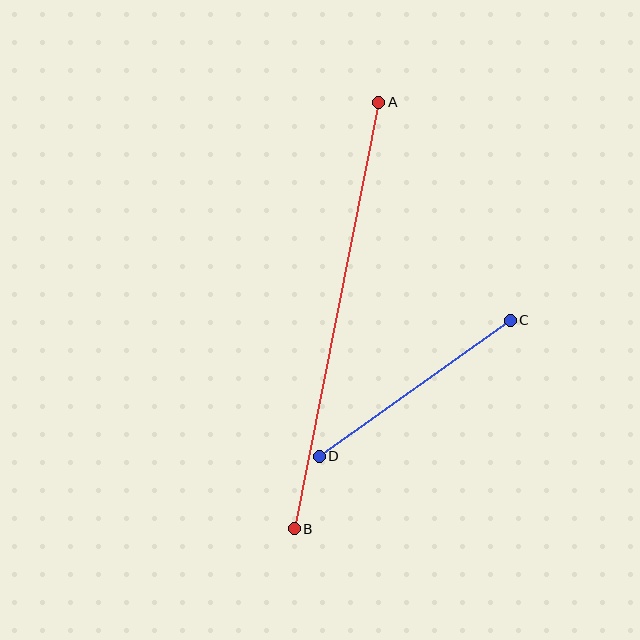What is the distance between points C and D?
The distance is approximately 235 pixels.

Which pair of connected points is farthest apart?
Points A and B are farthest apart.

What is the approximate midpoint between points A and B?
The midpoint is at approximately (337, 316) pixels.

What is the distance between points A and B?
The distance is approximately 435 pixels.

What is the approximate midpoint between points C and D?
The midpoint is at approximately (415, 388) pixels.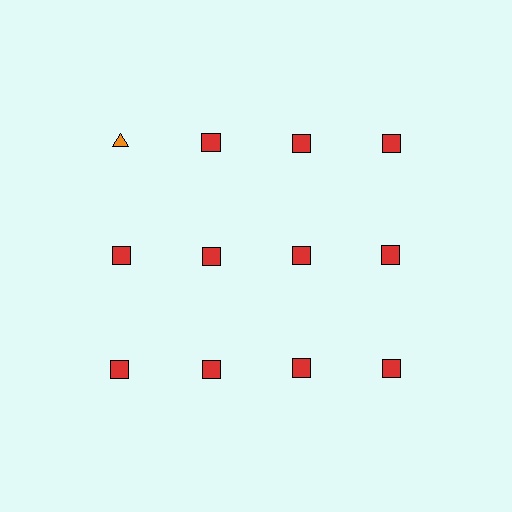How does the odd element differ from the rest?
It differs in both color (orange instead of red) and shape (triangle instead of square).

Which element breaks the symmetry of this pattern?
The orange triangle in the top row, leftmost column breaks the symmetry. All other shapes are red squares.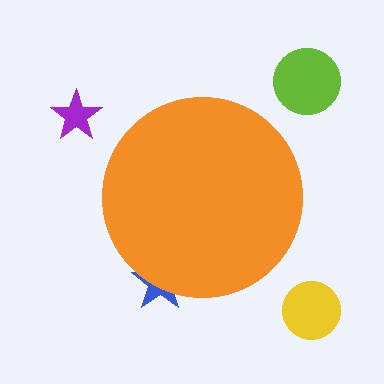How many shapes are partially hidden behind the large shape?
1 shape is partially hidden.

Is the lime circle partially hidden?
No, the lime circle is fully visible.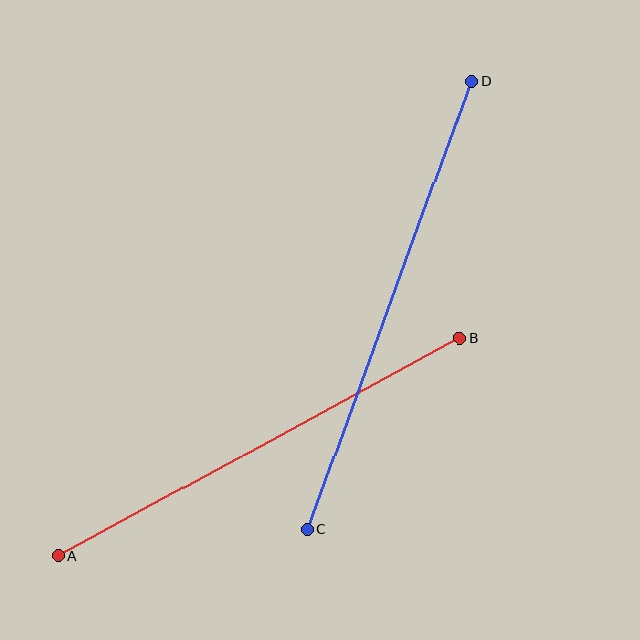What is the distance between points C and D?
The distance is approximately 477 pixels.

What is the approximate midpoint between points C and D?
The midpoint is at approximately (389, 305) pixels.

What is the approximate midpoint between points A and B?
The midpoint is at approximately (259, 447) pixels.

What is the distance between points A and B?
The distance is approximately 457 pixels.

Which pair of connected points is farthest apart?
Points C and D are farthest apart.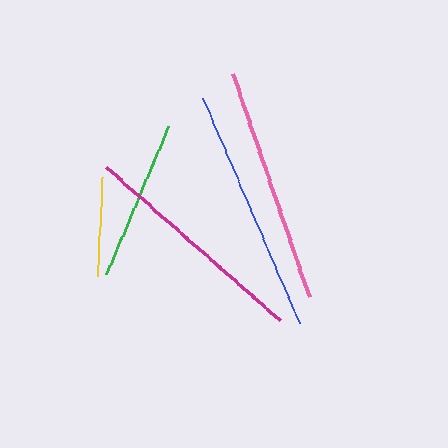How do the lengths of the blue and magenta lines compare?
The blue and magenta lines are approximately the same length.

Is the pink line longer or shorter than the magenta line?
The pink line is longer than the magenta line.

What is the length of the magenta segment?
The magenta segment is approximately 231 pixels long.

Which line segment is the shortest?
The yellow line is the shortest at approximately 99 pixels.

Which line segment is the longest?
The blue line is the longest at approximately 245 pixels.